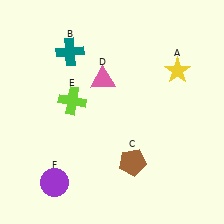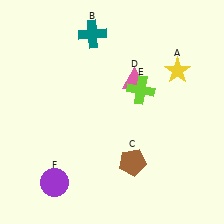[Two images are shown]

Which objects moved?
The objects that moved are: the teal cross (B), the pink triangle (D), the lime cross (E).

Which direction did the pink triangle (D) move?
The pink triangle (D) moved right.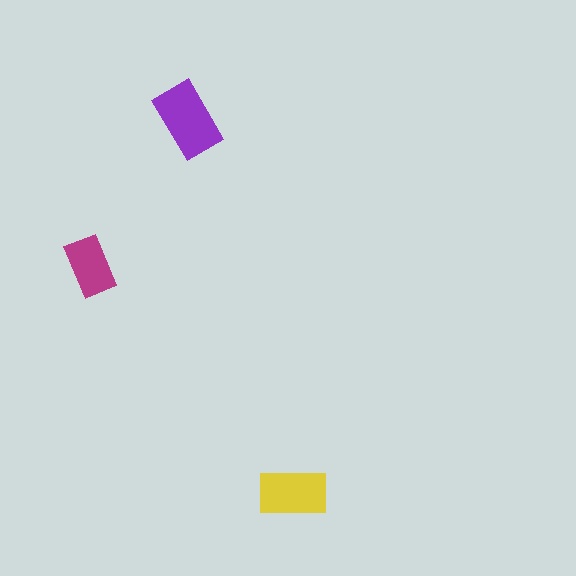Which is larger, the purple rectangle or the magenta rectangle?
The purple one.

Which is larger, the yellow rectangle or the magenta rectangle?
The yellow one.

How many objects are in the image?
There are 3 objects in the image.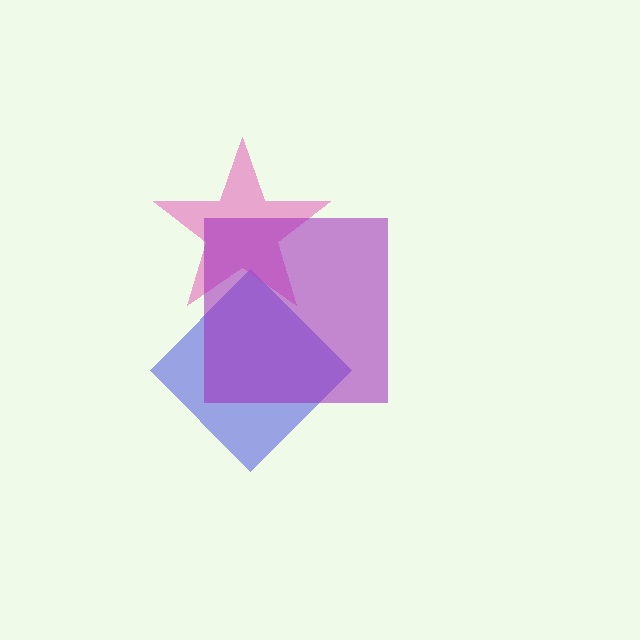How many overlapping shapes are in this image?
There are 3 overlapping shapes in the image.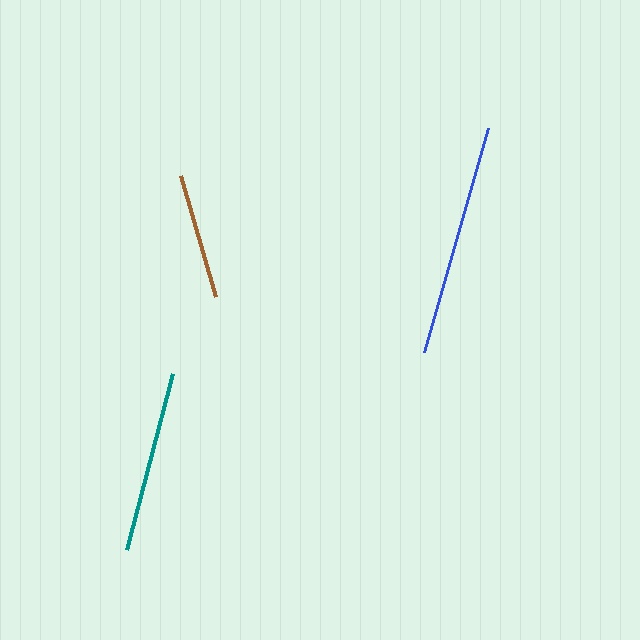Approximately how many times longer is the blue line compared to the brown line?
The blue line is approximately 1.8 times the length of the brown line.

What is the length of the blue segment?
The blue segment is approximately 233 pixels long.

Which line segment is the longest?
The blue line is the longest at approximately 233 pixels.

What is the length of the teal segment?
The teal segment is approximately 182 pixels long.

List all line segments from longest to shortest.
From longest to shortest: blue, teal, brown.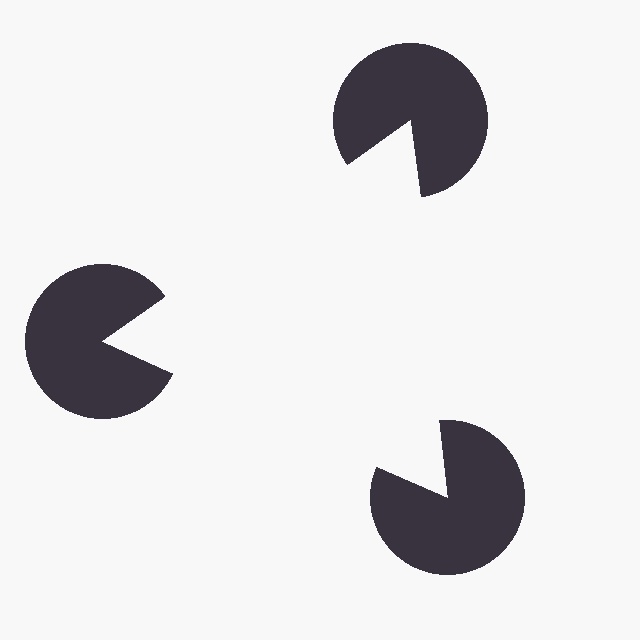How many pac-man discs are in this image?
There are 3 — one at each vertex of the illusory triangle.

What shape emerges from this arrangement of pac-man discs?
An illusory triangle — its edges are inferred from the aligned wedge cuts in the pac-man discs, not physically drawn.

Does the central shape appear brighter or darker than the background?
It typically appears slightly brighter than the background, even though no actual brightness change is drawn.